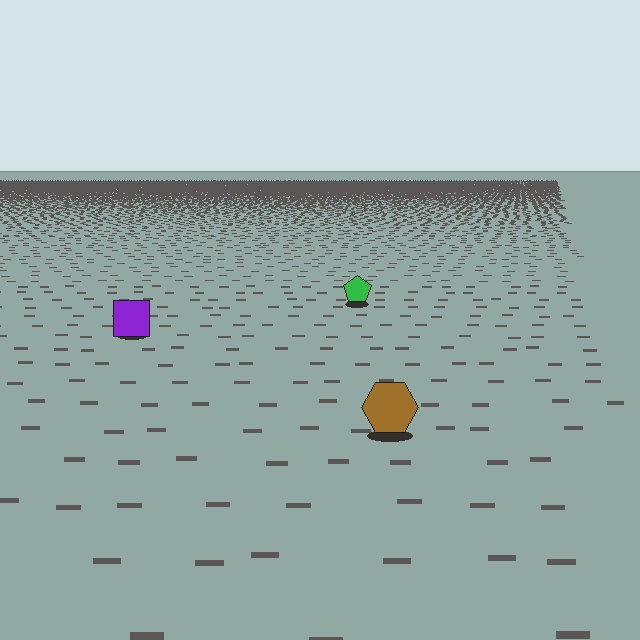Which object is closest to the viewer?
The brown hexagon is closest. The texture marks near it are larger and more spread out.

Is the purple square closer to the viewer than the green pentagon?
Yes. The purple square is closer — you can tell from the texture gradient: the ground texture is coarser near it.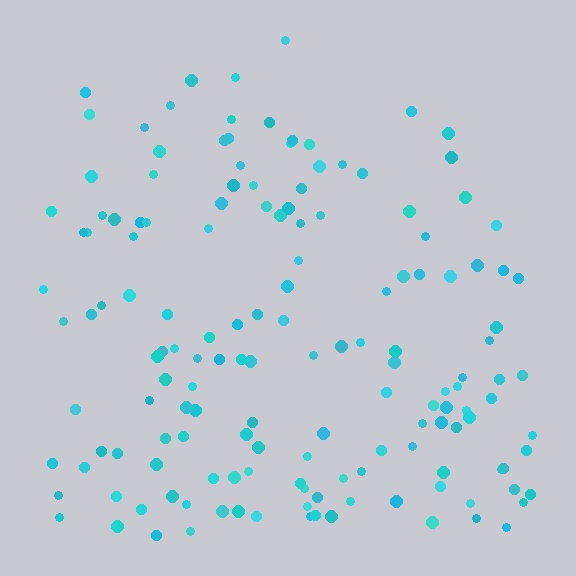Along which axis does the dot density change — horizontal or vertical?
Vertical.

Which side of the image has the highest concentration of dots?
The bottom.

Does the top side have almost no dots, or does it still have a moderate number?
Still a moderate number, just noticeably fewer than the bottom.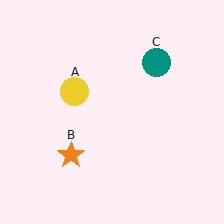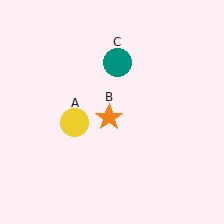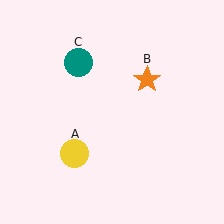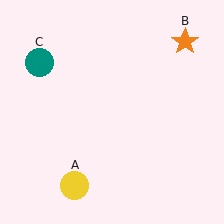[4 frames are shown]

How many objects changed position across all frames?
3 objects changed position: yellow circle (object A), orange star (object B), teal circle (object C).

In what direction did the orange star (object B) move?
The orange star (object B) moved up and to the right.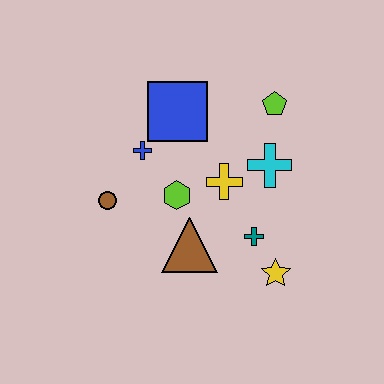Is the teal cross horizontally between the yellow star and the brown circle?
Yes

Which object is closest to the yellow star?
The teal cross is closest to the yellow star.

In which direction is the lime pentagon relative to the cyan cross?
The lime pentagon is above the cyan cross.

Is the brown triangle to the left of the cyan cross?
Yes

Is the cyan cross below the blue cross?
Yes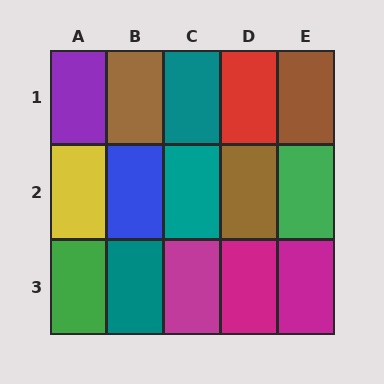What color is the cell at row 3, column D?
Magenta.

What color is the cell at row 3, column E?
Magenta.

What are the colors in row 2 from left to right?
Yellow, blue, teal, brown, green.